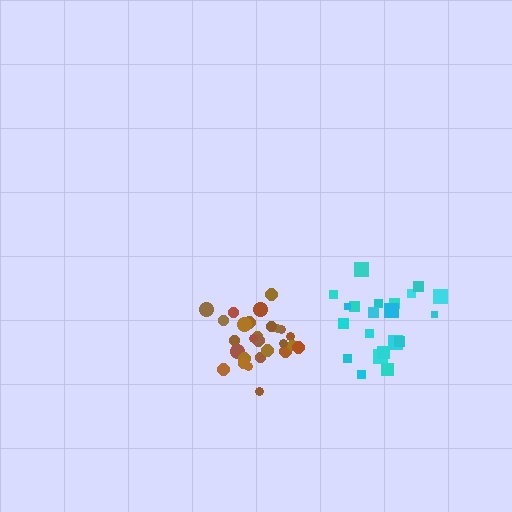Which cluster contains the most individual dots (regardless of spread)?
Brown (27).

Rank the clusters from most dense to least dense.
brown, cyan.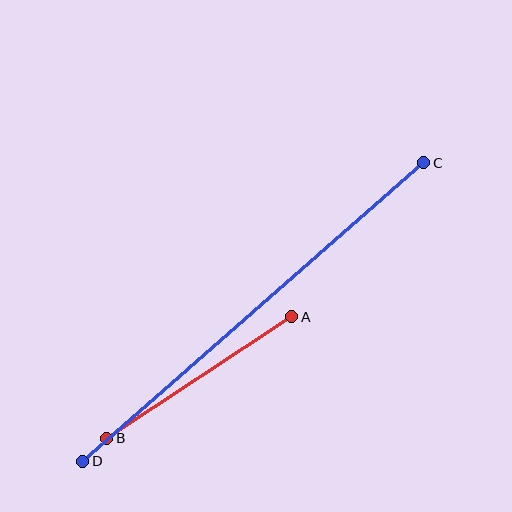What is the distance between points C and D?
The distance is approximately 454 pixels.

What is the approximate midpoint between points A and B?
The midpoint is at approximately (199, 377) pixels.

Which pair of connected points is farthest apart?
Points C and D are farthest apart.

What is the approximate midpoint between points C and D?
The midpoint is at approximately (253, 312) pixels.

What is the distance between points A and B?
The distance is approximately 221 pixels.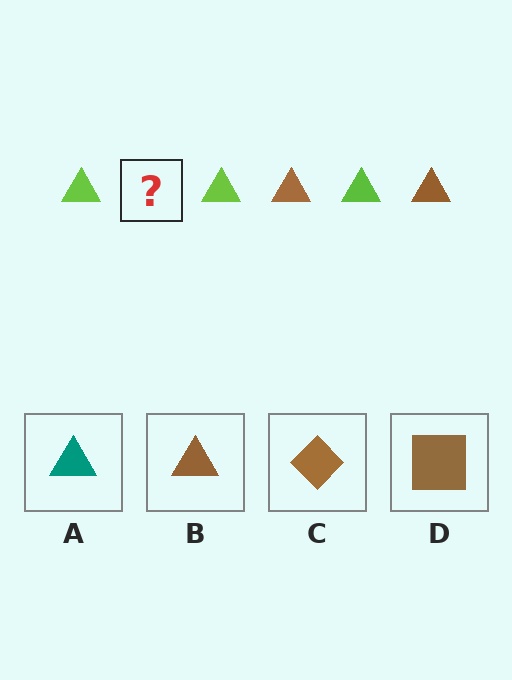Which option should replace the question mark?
Option B.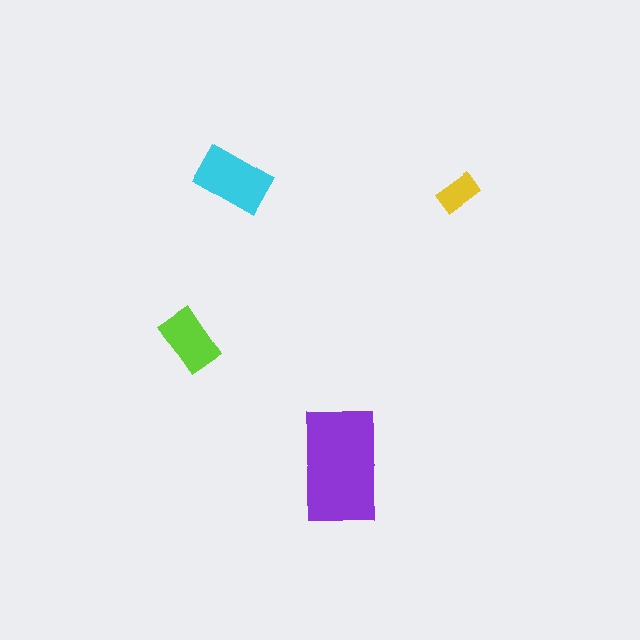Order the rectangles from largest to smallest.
the purple one, the cyan one, the lime one, the yellow one.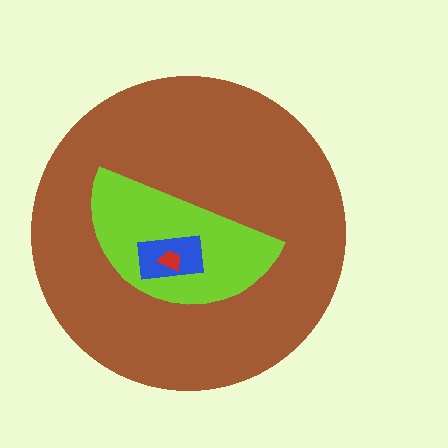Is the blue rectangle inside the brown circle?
Yes.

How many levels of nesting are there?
4.